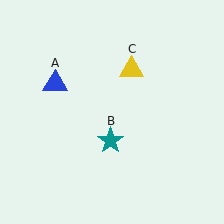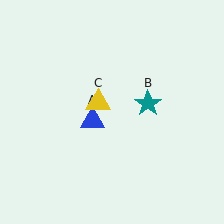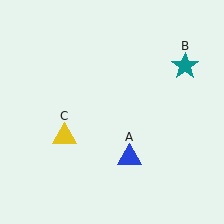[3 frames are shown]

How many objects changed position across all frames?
3 objects changed position: blue triangle (object A), teal star (object B), yellow triangle (object C).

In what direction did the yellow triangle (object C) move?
The yellow triangle (object C) moved down and to the left.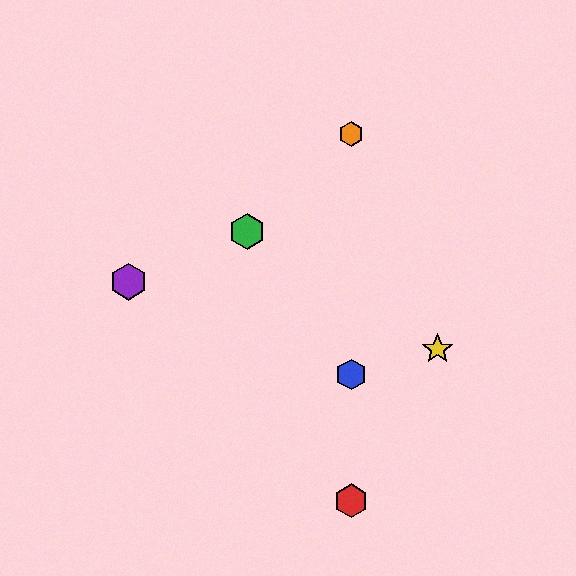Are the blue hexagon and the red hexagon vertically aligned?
Yes, both are at x≈351.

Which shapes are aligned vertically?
The red hexagon, the blue hexagon, the orange hexagon are aligned vertically.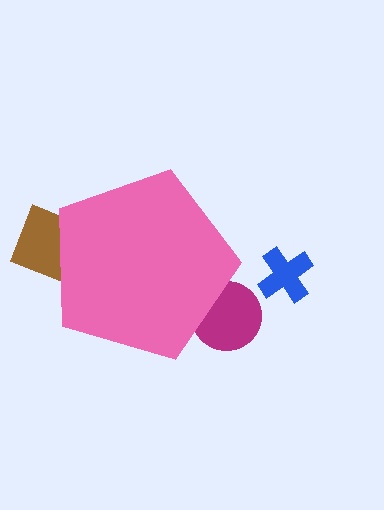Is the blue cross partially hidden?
No, the blue cross is fully visible.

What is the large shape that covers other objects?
A pink pentagon.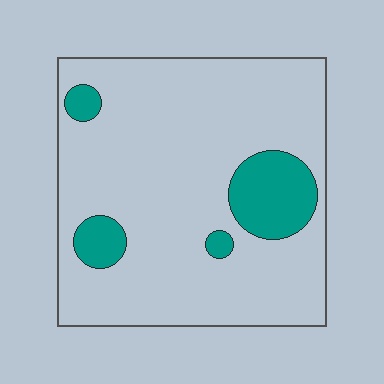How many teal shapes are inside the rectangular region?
4.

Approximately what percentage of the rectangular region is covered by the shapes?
Approximately 15%.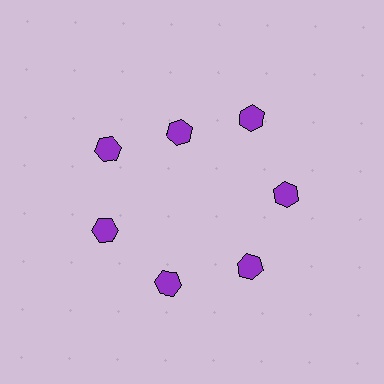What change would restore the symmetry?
The symmetry would be restored by moving it outward, back onto the ring so that all 7 hexagons sit at equal angles and equal distance from the center.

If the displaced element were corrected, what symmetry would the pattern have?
It would have 7-fold rotational symmetry — the pattern would map onto itself every 51 degrees.